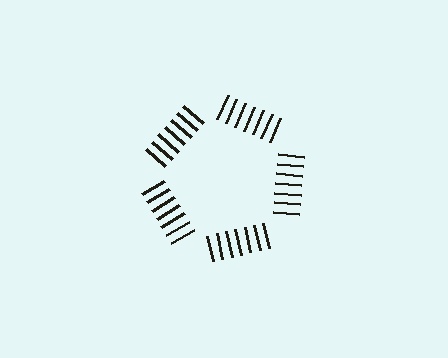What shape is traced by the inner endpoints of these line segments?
An illusory pentagon — the line segments terminate on its edges but no continuous stroke is drawn.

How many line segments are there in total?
35 — 7 along each of the 5 edges.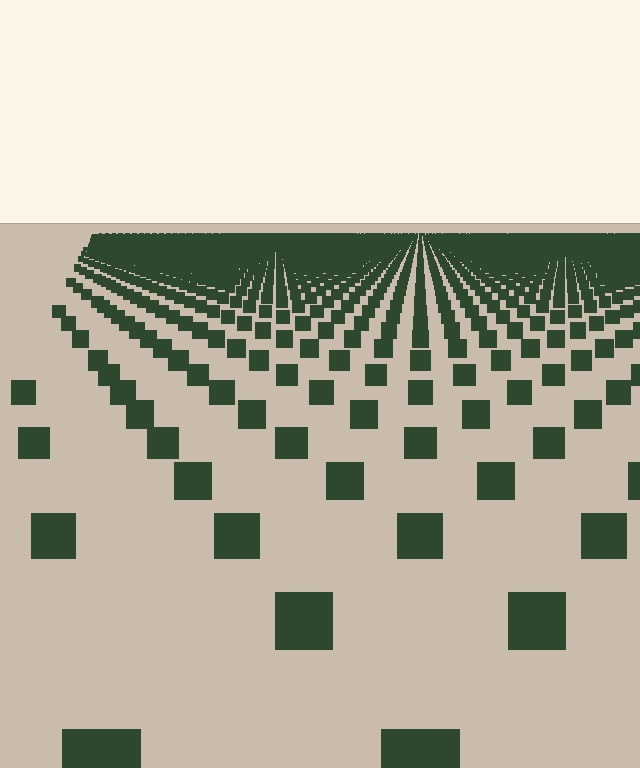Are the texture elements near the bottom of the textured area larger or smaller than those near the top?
Larger. Near the bottom, elements are closer to the viewer and appear at a bigger on-screen size.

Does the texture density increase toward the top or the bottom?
Density increases toward the top.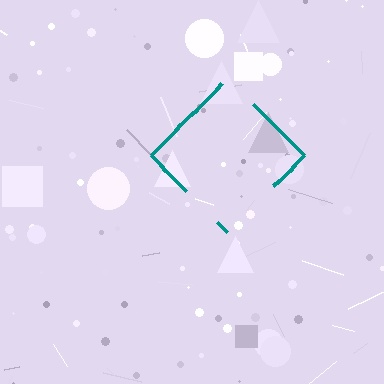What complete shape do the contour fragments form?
The contour fragments form a diamond.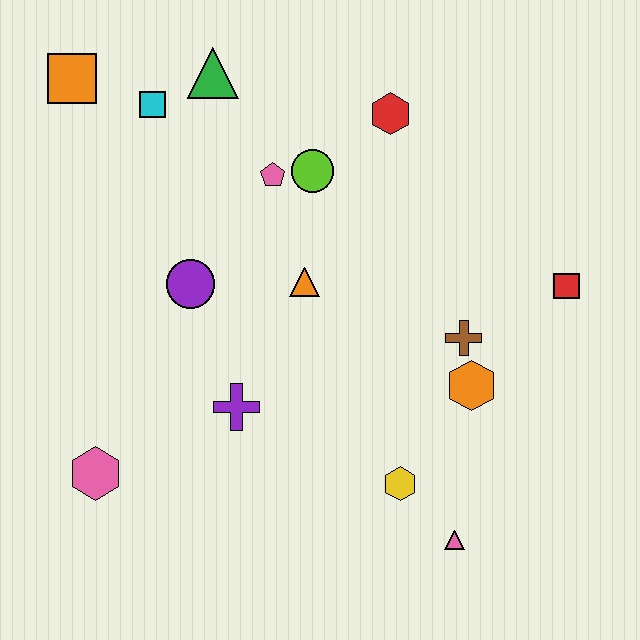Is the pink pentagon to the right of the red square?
No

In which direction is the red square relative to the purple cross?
The red square is to the right of the purple cross.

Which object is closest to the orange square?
The cyan square is closest to the orange square.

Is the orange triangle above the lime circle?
No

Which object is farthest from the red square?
The orange square is farthest from the red square.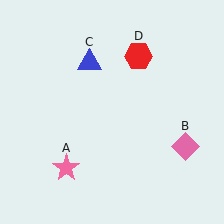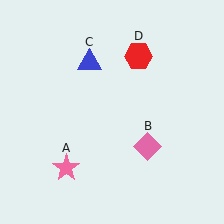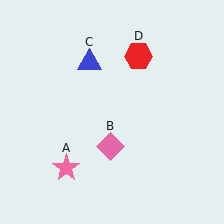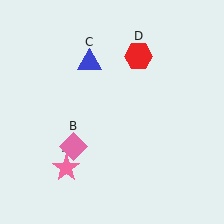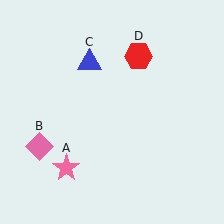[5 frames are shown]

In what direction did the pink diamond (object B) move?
The pink diamond (object B) moved left.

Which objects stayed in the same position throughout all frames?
Pink star (object A) and blue triangle (object C) and red hexagon (object D) remained stationary.